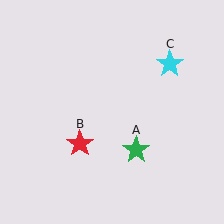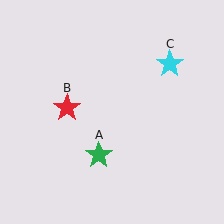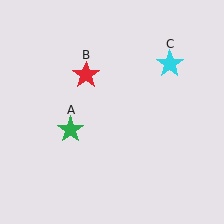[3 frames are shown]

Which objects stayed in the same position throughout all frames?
Cyan star (object C) remained stationary.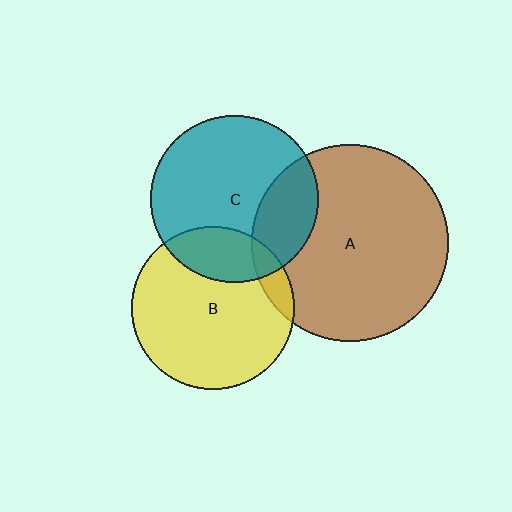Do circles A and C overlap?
Yes.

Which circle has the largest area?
Circle A (brown).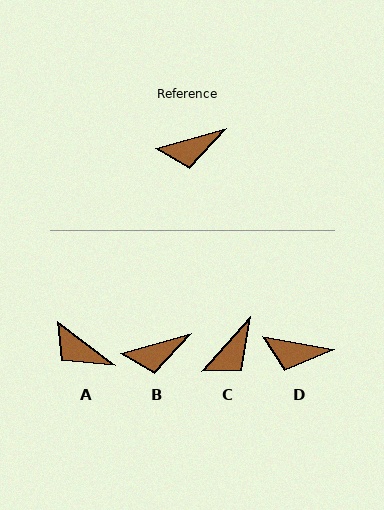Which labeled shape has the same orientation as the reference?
B.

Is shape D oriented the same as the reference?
No, it is off by about 26 degrees.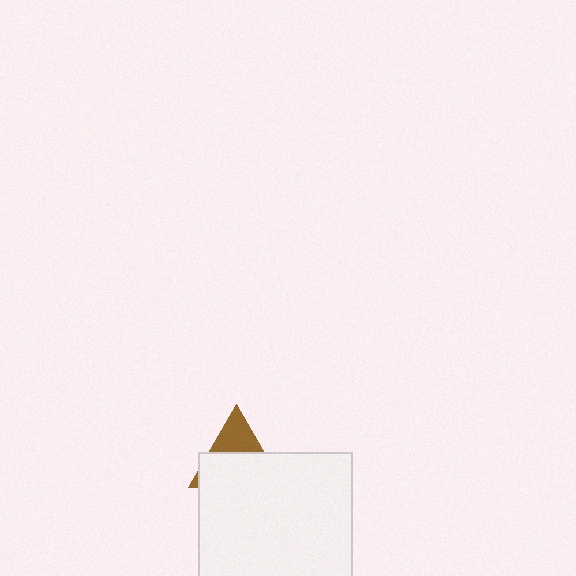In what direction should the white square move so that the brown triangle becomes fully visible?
The white square should move down. That is the shortest direction to clear the overlap and leave the brown triangle fully visible.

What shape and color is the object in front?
The object in front is a white square.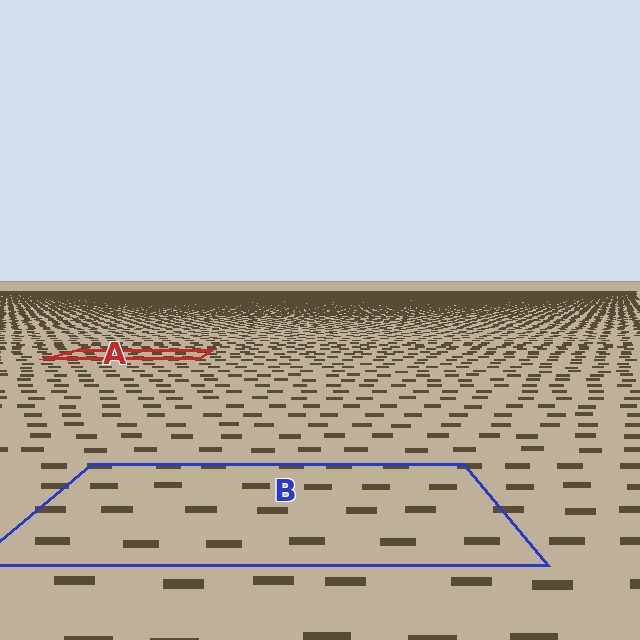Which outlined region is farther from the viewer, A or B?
Region A is farther from the viewer — the texture elements inside it appear smaller and more densely packed.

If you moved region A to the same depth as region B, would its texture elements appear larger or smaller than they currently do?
They would appear larger. At a closer depth, the same texture elements are projected at a bigger on-screen size.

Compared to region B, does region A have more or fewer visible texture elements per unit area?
Region A has more texture elements per unit area — they are packed more densely because it is farther away.